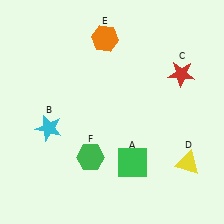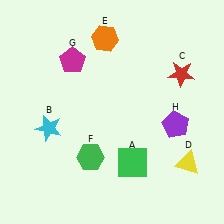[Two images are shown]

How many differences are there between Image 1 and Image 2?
There are 2 differences between the two images.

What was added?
A magenta pentagon (G), a purple pentagon (H) were added in Image 2.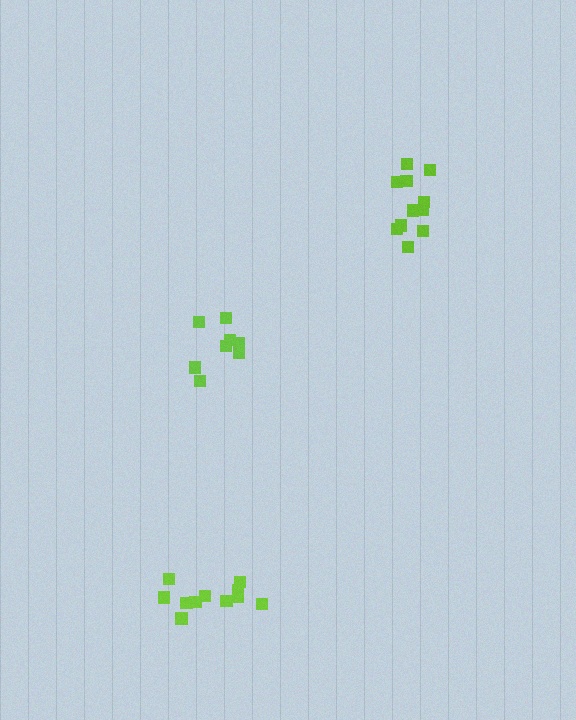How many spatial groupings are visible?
There are 3 spatial groupings.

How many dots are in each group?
Group 1: 11 dots, Group 2: 11 dots, Group 3: 8 dots (30 total).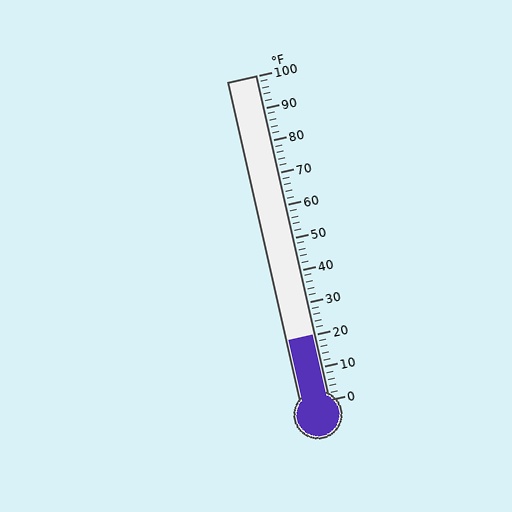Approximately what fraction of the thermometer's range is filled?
The thermometer is filled to approximately 20% of its range.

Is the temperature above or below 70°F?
The temperature is below 70°F.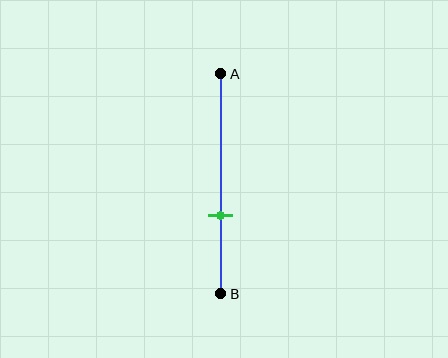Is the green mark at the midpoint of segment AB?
No, the mark is at about 65% from A, not at the 50% midpoint.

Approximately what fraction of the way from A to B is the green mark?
The green mark is approximately 65% of the way from A to B.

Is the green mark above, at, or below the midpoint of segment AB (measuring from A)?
The green mark is below the midpoint of segment AB.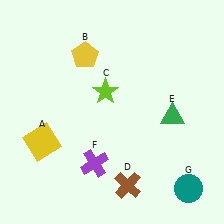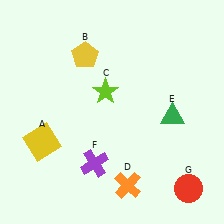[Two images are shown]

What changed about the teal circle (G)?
In Image 1, G is teal. In Image 2, it changed to red.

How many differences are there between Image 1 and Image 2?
There are 2 differences between the two images.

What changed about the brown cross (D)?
In Image 1, D is brown. In Image 2, it changed to orange.